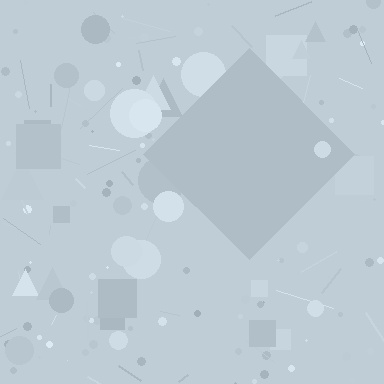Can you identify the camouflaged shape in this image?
The camouflaged shape is a diamond.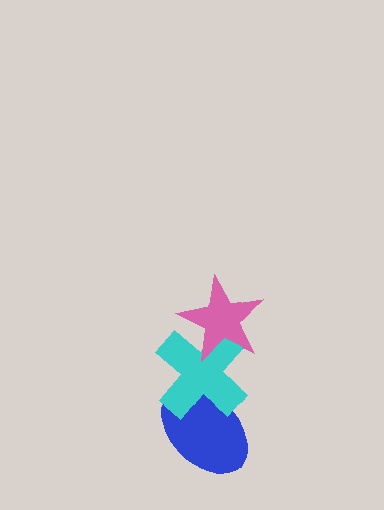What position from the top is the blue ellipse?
The blue ellipse is 3rd from the top.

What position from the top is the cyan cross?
The cyan cross is 2nd from the top.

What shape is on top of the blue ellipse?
The cyan cross is on top of the blue ellipse.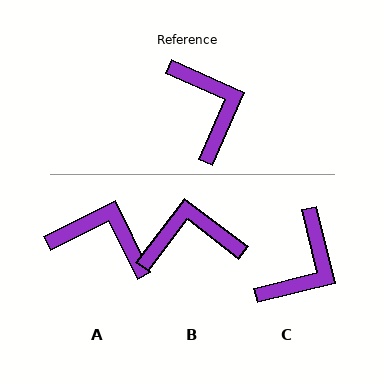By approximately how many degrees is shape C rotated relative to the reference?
Approximately 52 degrees clockwise.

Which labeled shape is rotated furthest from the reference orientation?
B, about 77 degrees away.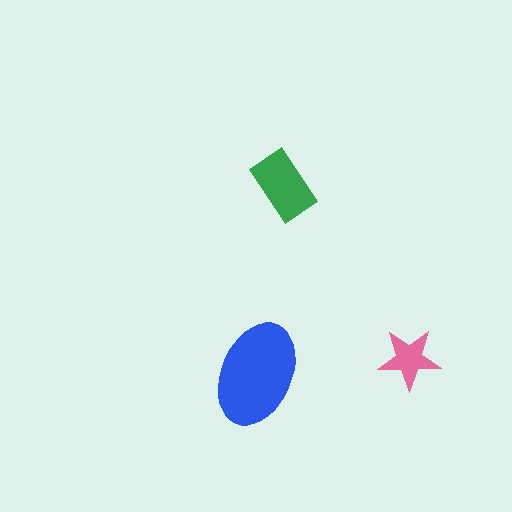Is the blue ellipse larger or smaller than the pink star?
Larger.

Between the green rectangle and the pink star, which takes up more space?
The green rectangle.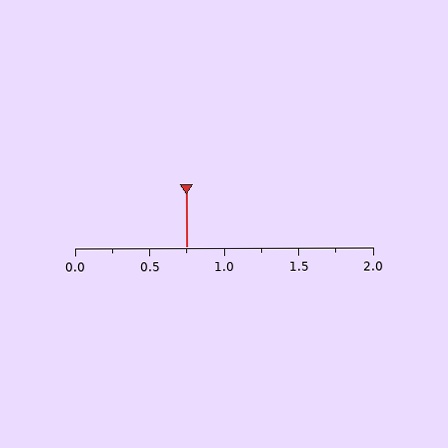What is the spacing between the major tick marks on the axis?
The major ticks are spaced 0.5 apart.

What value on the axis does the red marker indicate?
The marker indicates approximately 0.75.